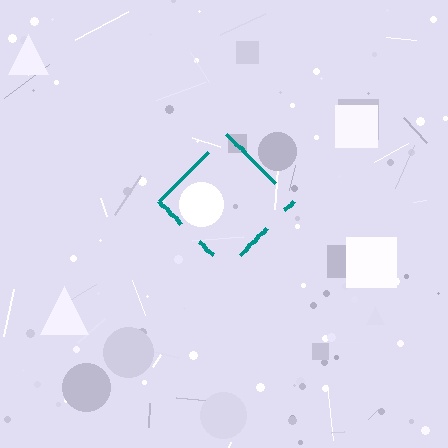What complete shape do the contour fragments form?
The contour fragments form a diamond.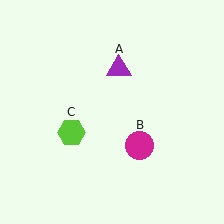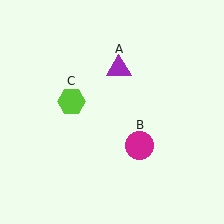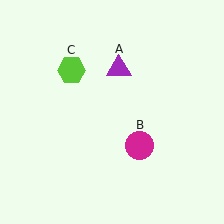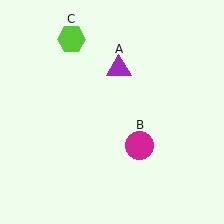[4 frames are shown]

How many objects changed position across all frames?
1 object changed position: lime hexagon (object C).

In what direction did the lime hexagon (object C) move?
The lime hexagon (object C) moved up.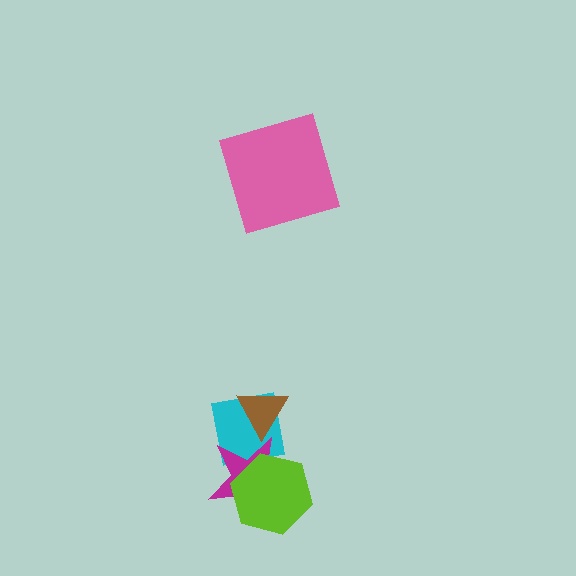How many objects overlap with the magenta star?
3 objects overlap with the magenta star.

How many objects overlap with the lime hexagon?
2 objects overlap with the lime hexagon.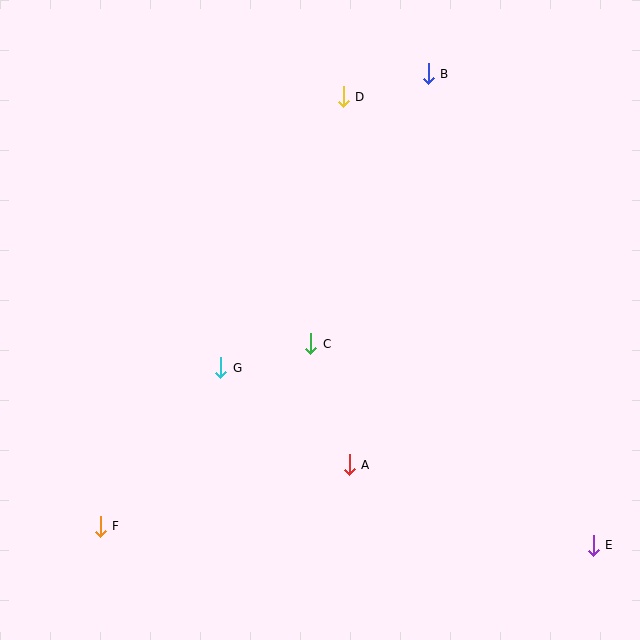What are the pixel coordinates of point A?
Point A is at (349, 465).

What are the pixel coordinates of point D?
Point D is at (343, 97).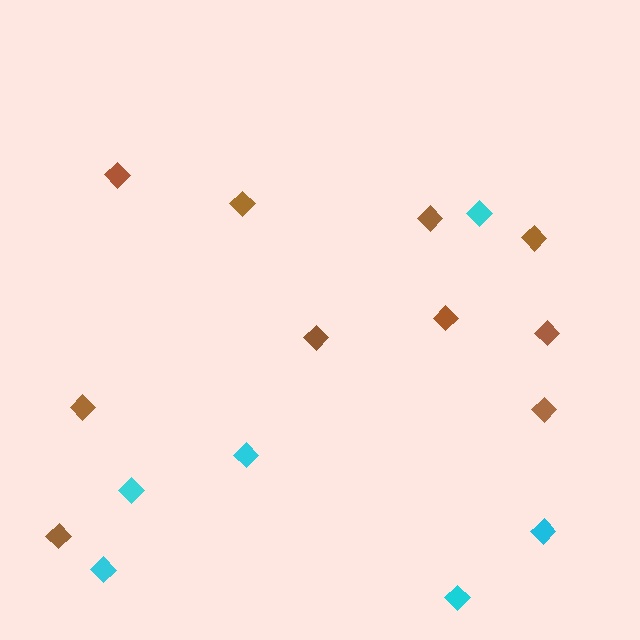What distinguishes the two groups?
There are 2 groups: one group of cyan diamonds (6) and one group of brown diamonds (10).